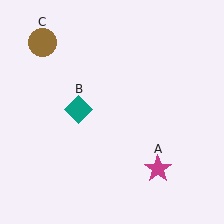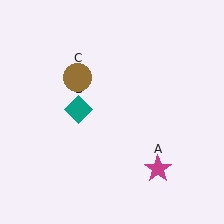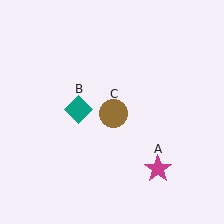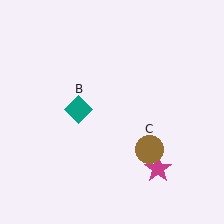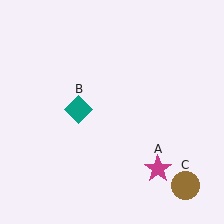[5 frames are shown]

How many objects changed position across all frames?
1 object changed position: brown circle (object C).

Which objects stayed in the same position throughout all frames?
Magenta star (object A) and teal diamond (object B) remained stationary.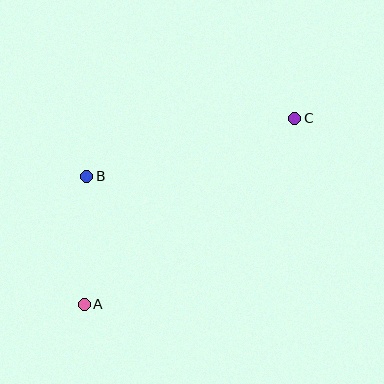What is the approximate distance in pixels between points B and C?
The distance between B and C is approximately 216 pixels.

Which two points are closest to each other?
Points A and B are closest to each other.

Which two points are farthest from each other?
Points A and C are farthest from each other.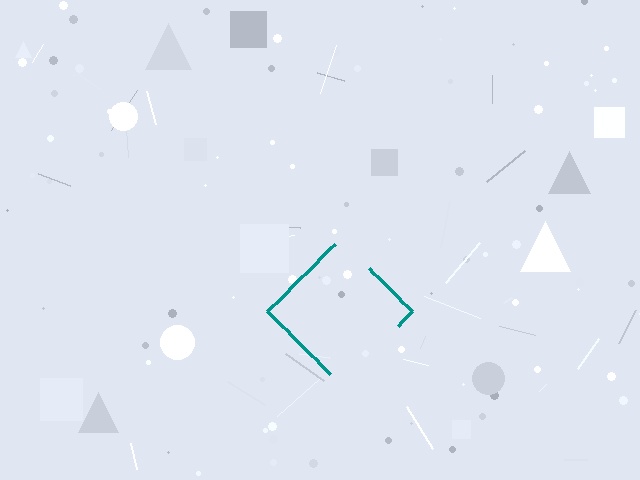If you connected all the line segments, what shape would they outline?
They would outline a diamond.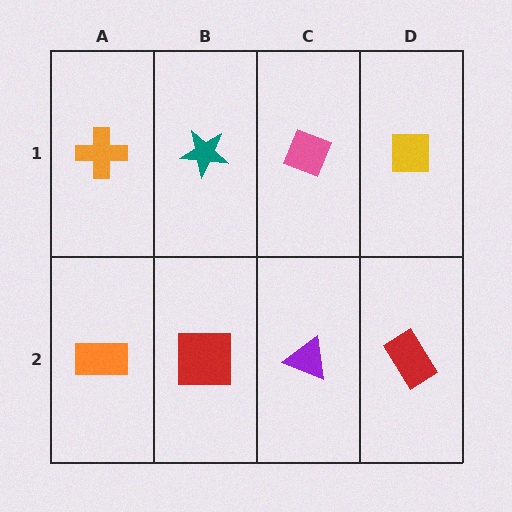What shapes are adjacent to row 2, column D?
A yellow square (row 1, column D), a purple triangle (row 2, column C).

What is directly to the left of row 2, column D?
A purple triangle.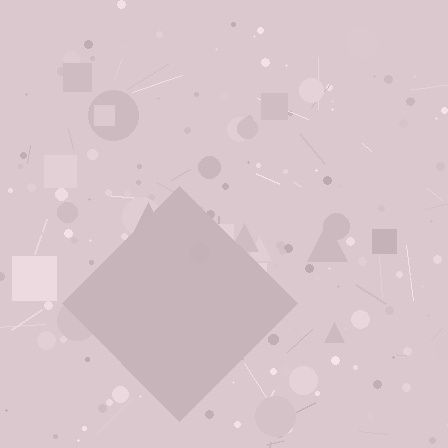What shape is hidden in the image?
A diamond is hidden in the image.